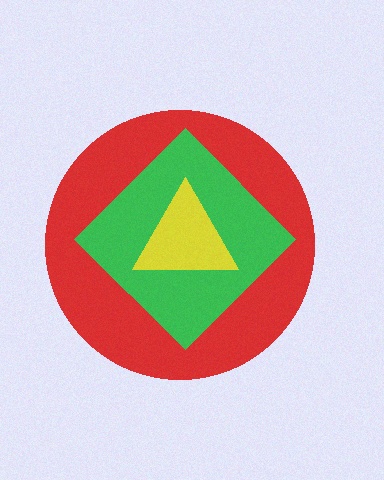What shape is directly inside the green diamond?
The yellow triangle.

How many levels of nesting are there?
3.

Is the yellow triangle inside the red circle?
Yes.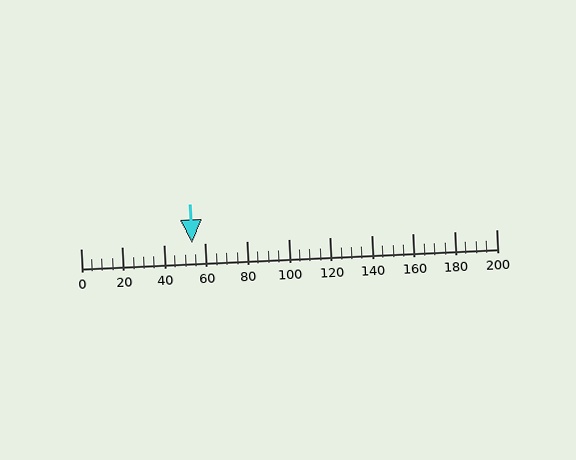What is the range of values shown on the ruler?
The ruler shows values from 0 to 200.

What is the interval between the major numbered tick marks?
The major tick marks are spaced 20 units apart.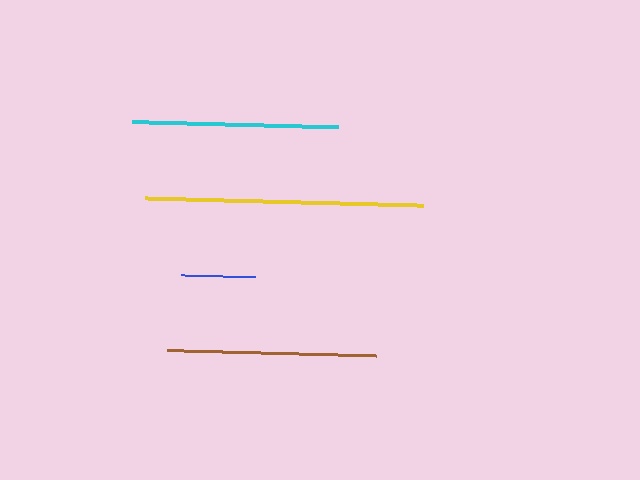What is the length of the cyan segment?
The cyan segment is approximately 206 pixels long.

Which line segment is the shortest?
The blue line is the shortest at approximately 74 pixels.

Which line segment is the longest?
The yellow line is the longest at approximately 277 pixels.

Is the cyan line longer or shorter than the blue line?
The cyan line is longer than the blue line.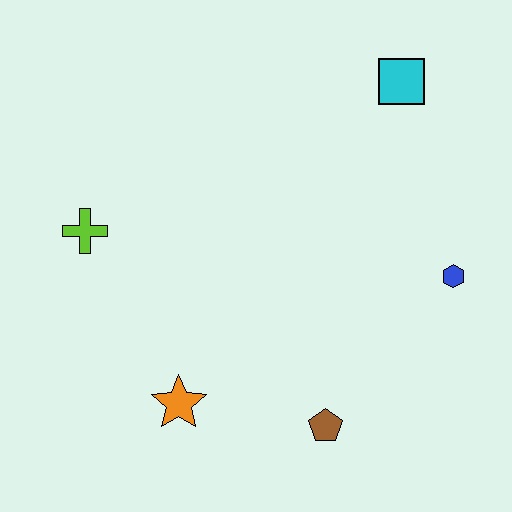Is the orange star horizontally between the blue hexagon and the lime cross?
Yes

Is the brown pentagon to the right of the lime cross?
Yes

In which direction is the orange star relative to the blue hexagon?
The orange star is to the left of the blue hexagon.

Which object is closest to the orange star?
The brown pentagon is closest to the orange star.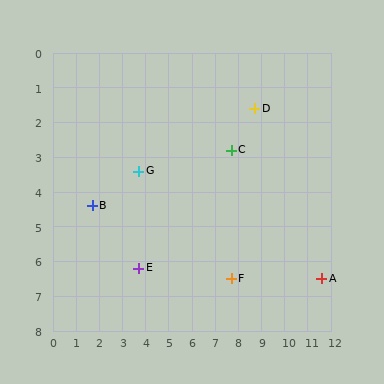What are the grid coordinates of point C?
Point C is at approximately (7.7, 2.8).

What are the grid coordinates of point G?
Point G is at approximately (3.7, 3.4).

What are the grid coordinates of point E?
Point E is at approximately (3.7, 6.2).